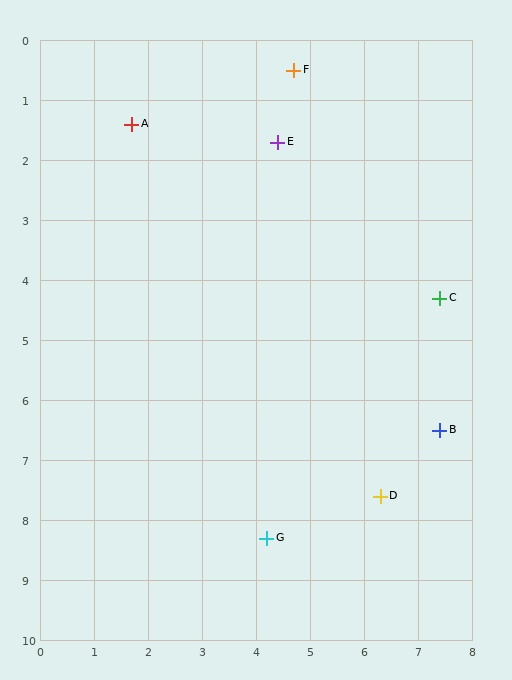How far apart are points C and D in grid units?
Points C and D are about 3.5 grid units apart.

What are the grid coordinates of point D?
Point D is at approximately (6.3, 7.6).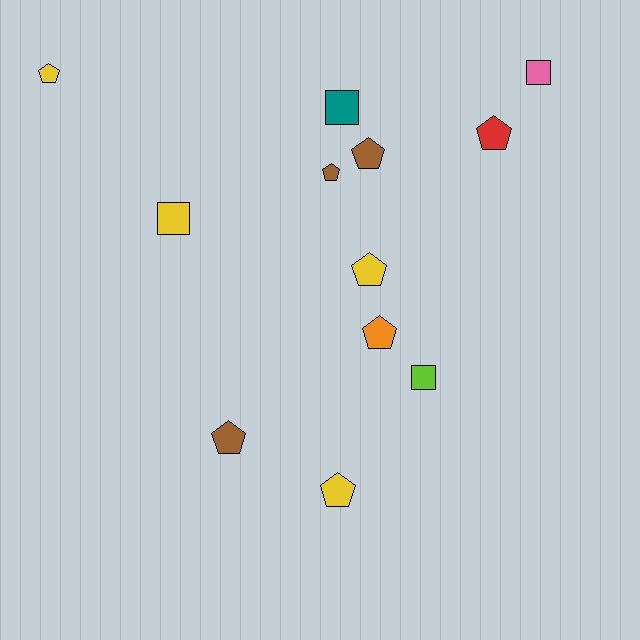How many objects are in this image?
There are 12 objects.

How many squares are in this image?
There are 4 squares.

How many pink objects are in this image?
There is 1 pink object.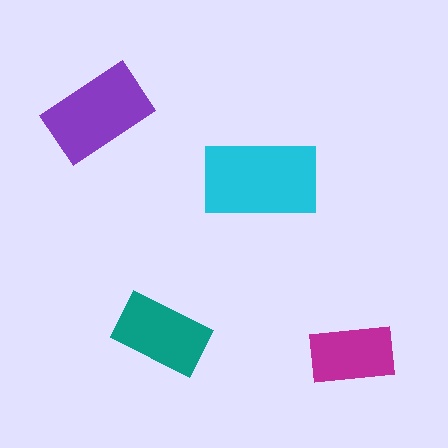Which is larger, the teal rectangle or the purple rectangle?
The purple one.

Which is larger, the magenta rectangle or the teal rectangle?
The teal one.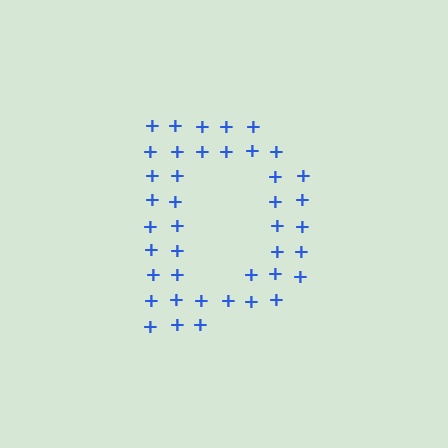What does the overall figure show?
The overall figure shows the letter D.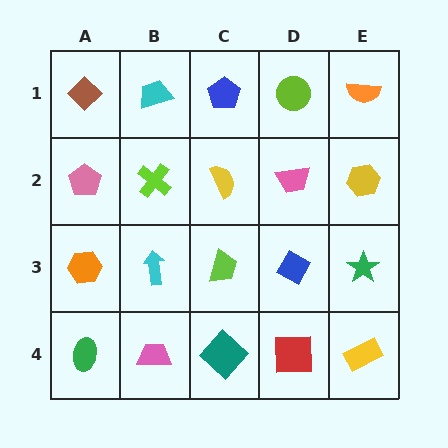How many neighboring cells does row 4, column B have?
3.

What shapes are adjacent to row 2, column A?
A brown diamond (row 1, column A), an orange hexagon (row 3, column A), a lime cross (row 2, column B).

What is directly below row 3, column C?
A teal diamond.